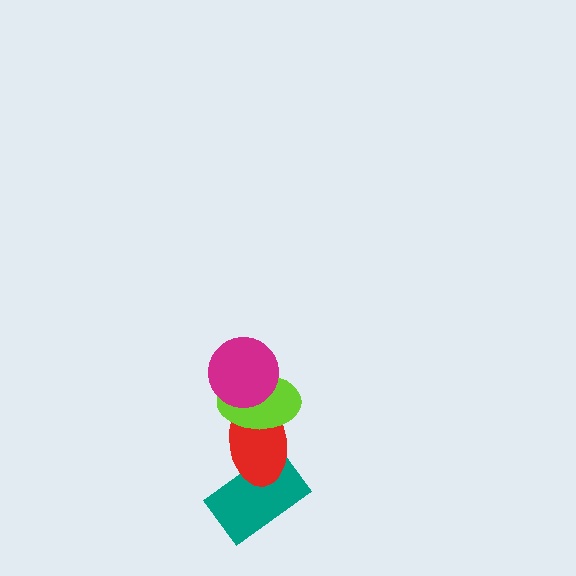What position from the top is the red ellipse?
The red ellipse is 3rd from the top.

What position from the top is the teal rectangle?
The teal rectangle is 4th from the top.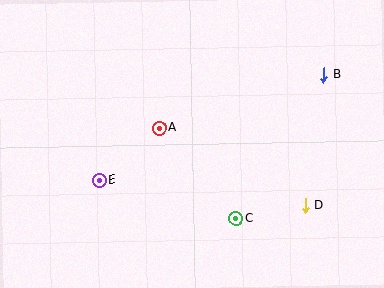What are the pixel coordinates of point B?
Point B is at (323, 75).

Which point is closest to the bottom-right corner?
Point D is closest to the bottom-right corner.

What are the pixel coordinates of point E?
Point E is at (99, 180).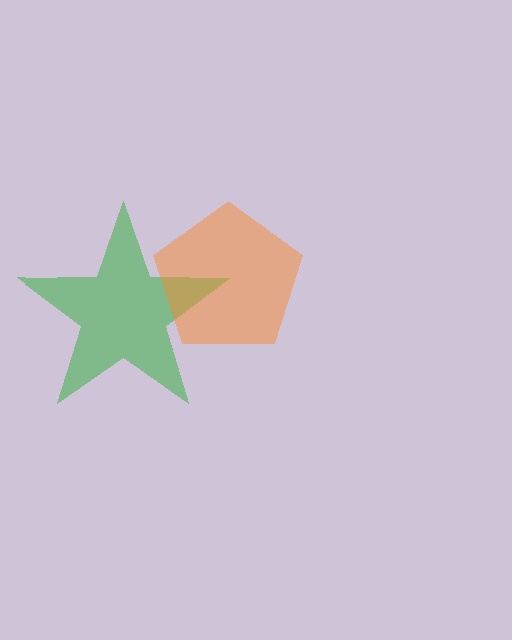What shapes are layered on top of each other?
The layered shapes are: a green star, an orange pentagon.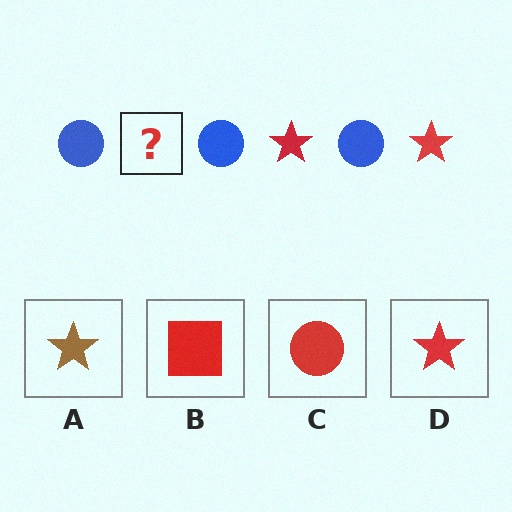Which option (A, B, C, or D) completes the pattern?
D.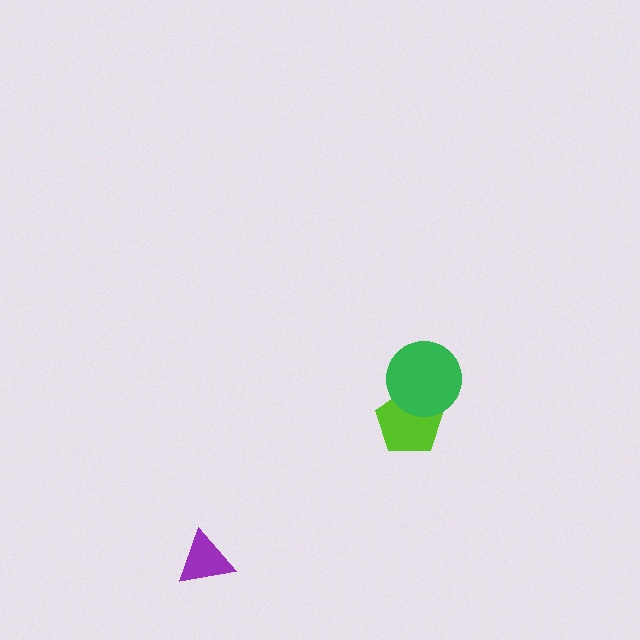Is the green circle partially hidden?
No, no other shape covers it.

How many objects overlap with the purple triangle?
0 objects overlap with the purple triangle.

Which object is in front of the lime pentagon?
The green circle is in front of the lime pentagon.